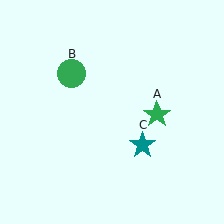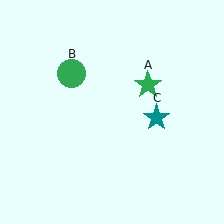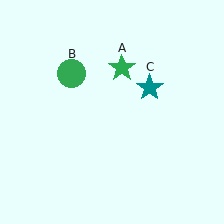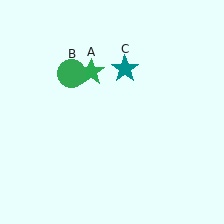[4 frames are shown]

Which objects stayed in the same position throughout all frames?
Green circle (object B) remained stationary.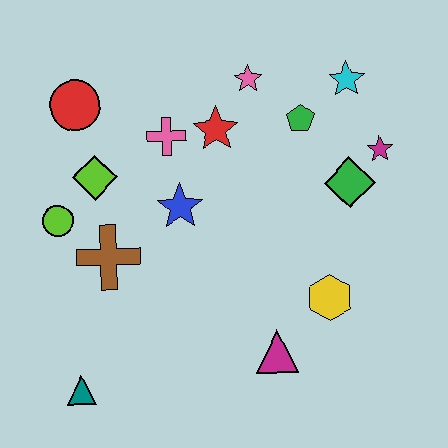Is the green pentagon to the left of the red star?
No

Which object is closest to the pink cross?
The red star is closest to the pink cross.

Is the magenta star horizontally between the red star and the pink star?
No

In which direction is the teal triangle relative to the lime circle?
The teal triangle is below the lime circle.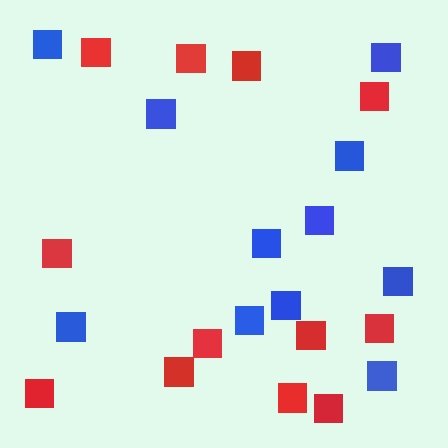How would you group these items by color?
There are 2 groups: one group of red squares (12) and one group of blue squares (11).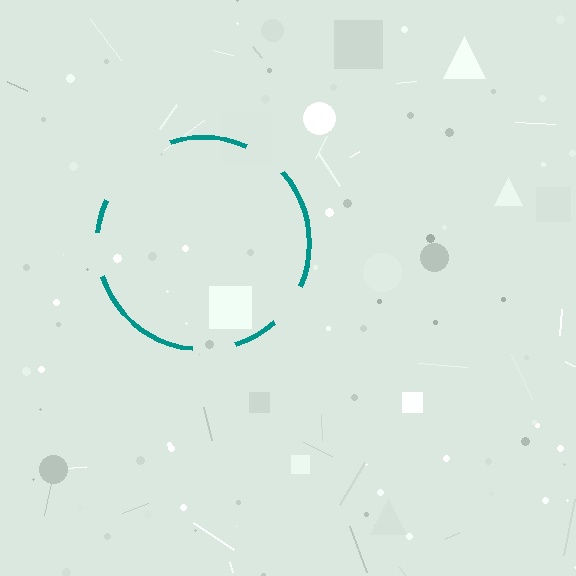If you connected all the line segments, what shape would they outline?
They would outline a circle.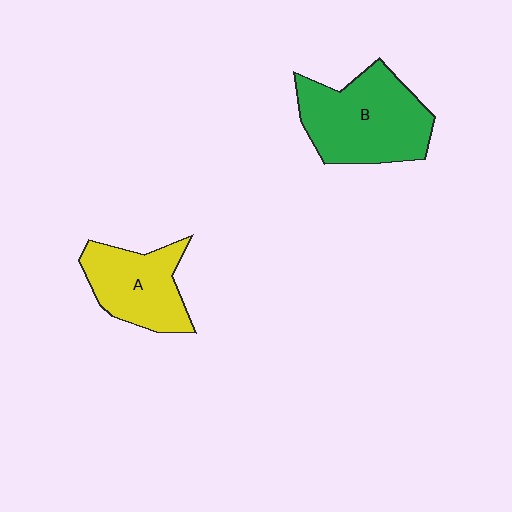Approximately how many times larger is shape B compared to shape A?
Approximately 1.4 times.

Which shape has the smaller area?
Shape A (yellow).